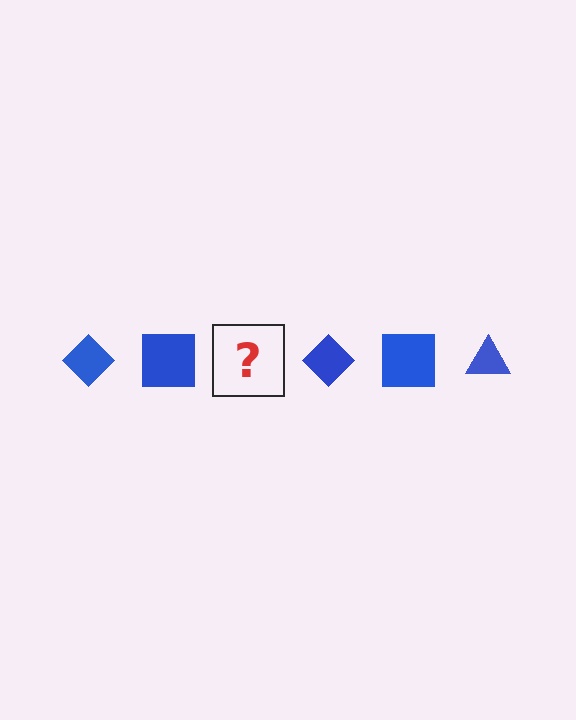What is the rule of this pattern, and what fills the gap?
The rule is that the pattern cycles through diamond, square, triangle shapes in blue. The gap should be filled with a blue triangle.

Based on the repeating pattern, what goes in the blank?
The blank should be a blue triangle.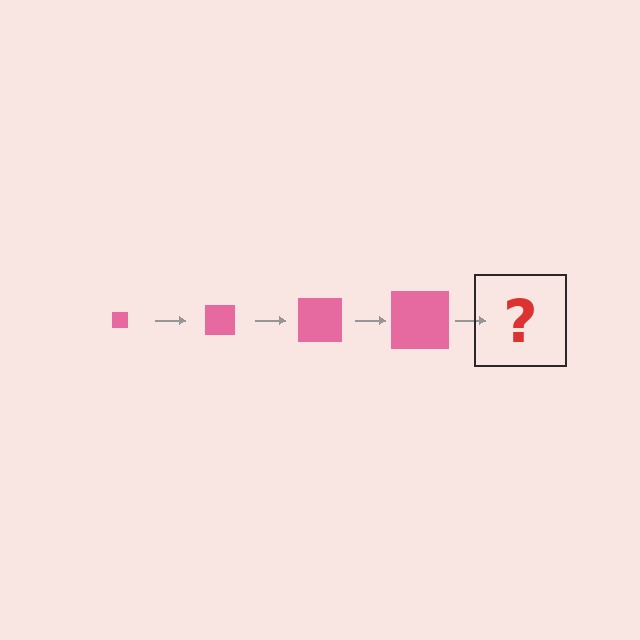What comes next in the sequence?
The next element should be a pink square, larger than the previous one.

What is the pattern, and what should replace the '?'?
The pattern is that the square gets progressively larger each step. The '?' should be a pink square, larger than the previous one.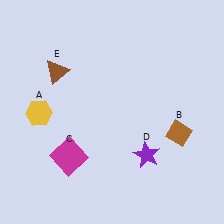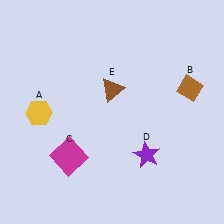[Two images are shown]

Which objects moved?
The objects that moved are: the brown diamond (B), the brown triangle (E).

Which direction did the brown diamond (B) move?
The brown diamond (B) moved up.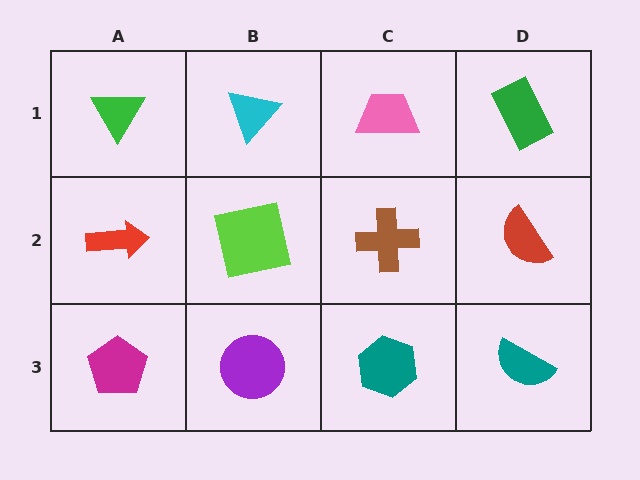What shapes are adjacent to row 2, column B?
A cyan triangle (row 1, column B), a purple circle (row 3, column B), a red arrow (row 2, column A), a brown cross (row 2, column C).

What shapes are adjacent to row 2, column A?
A green triangle (row 1, column A), a magenta pentagon (row 3, column A), a lime square (row 2, column B).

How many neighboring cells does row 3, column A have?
2.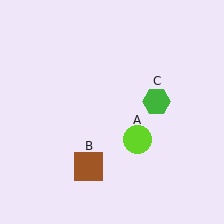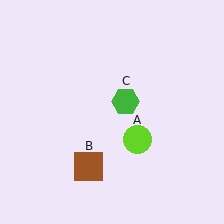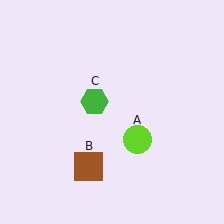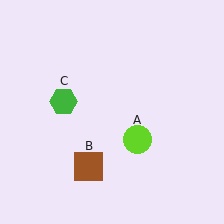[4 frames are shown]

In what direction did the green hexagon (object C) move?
The green hexagon (object C) moved left.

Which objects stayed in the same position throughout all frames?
Lime circle (object A) and brown square (object B) remained stationary.